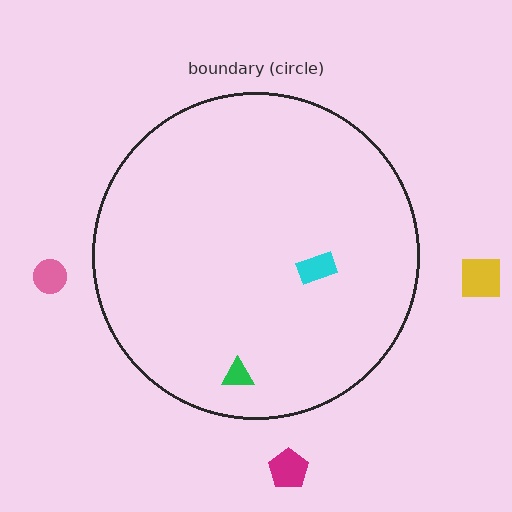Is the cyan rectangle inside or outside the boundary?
Inside.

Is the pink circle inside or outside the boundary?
Outside.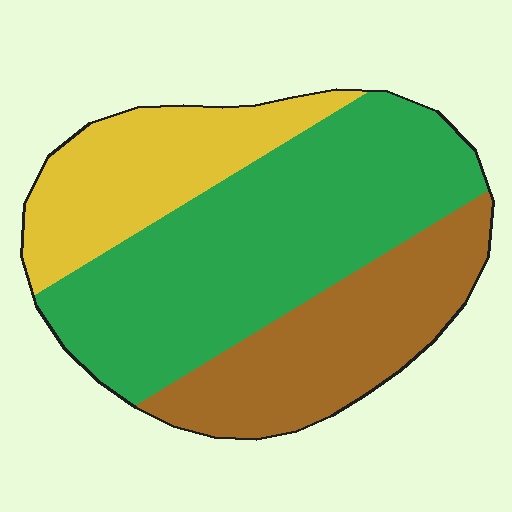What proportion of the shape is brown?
Brown covers roughly 30% of the shape.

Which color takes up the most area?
Green, at roughly 50%.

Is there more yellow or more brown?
Brown.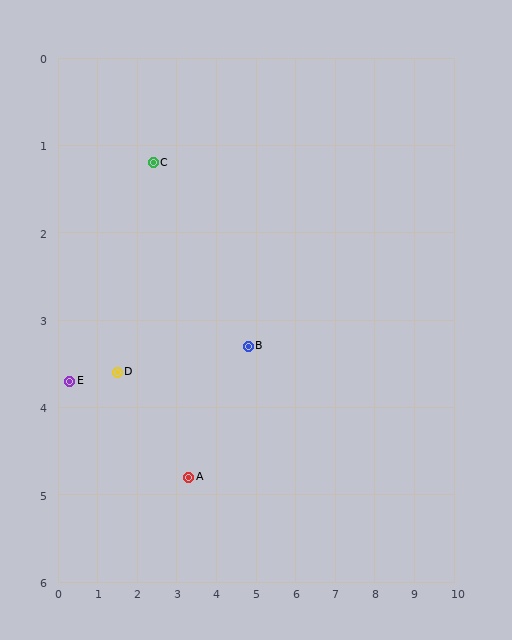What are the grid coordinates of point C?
Point C is at approximately (2.4, 1.2).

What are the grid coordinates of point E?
Point E is at approximately (0.3, 3.7).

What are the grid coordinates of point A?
Point A is at approximately (3.3, 4.8).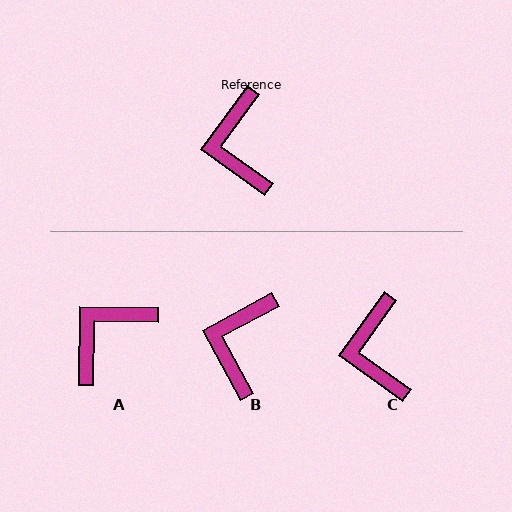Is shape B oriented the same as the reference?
No, it is off by about 26 degrees.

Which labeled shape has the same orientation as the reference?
C.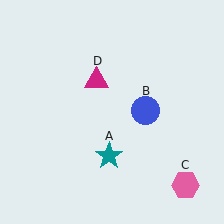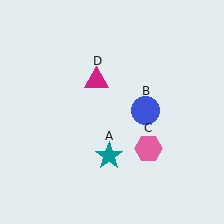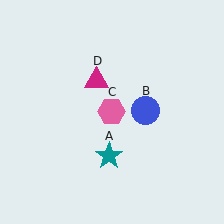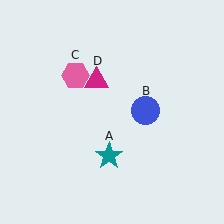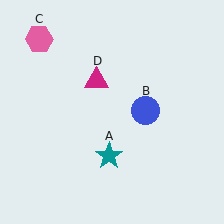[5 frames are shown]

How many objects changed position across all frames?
1 object changed position: pink hexagon (object C).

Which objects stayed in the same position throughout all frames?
Teal star (object A) and blue circle (object B) and magenta triangle (object D) remained stationary.